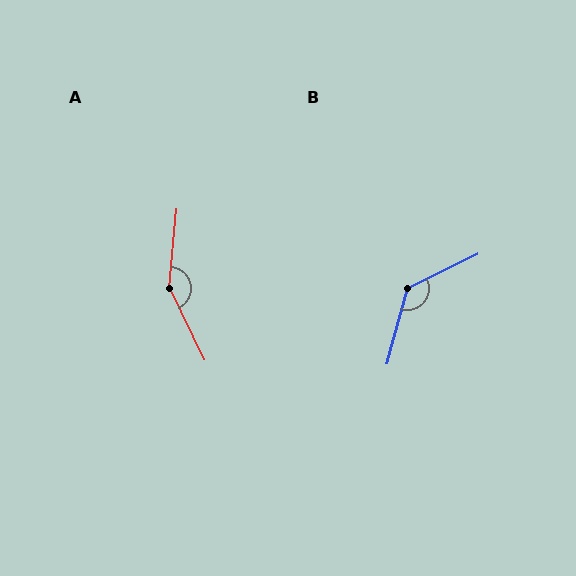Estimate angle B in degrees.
Approximately 131 degrees.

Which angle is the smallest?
B, at approximately 131 degrees.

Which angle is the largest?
A, at approximately 149 degrees.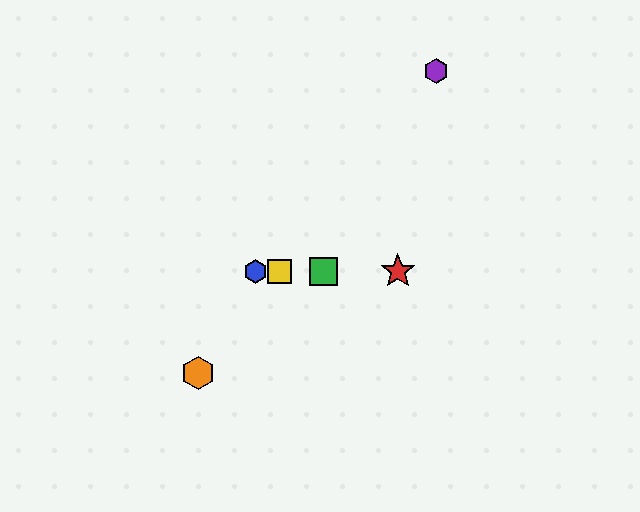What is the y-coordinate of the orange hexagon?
The orange hexagon is at y≈373.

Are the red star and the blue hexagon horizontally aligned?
Yes, both are at y≈271.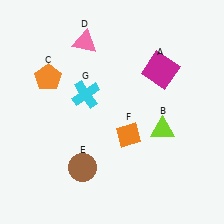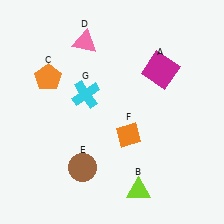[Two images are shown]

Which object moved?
The lime triangle (B) moved down.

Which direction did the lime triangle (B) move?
The lime triangle (B) moved down.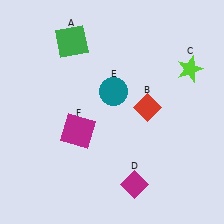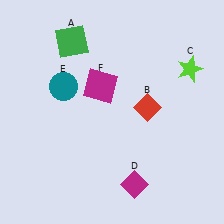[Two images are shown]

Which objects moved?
The objects that moved are: the teal circle (E), the magenta square (F).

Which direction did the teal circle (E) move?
The teal circle (E) moved left.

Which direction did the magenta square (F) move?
The magenta square (F) moved up.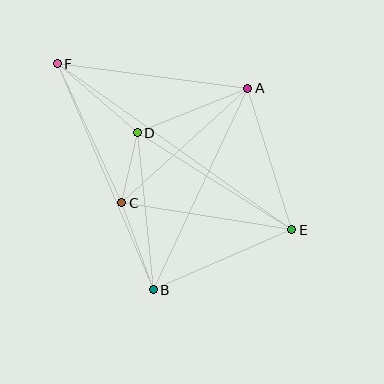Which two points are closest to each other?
Points C and D are closest to each other.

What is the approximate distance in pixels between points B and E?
The distance between B and E is approximately 150 pixels.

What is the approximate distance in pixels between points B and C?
The distance between B and C is approximately 92 pixels.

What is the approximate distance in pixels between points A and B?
The distance between A and B is approximately 222 pixels.